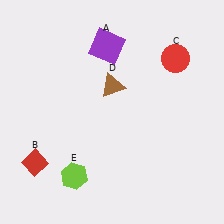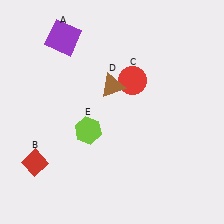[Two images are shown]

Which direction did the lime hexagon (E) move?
The lime hexagon (E) moved up.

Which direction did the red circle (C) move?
The red circle (C) moved left.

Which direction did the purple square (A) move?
The purple square (A) moved left.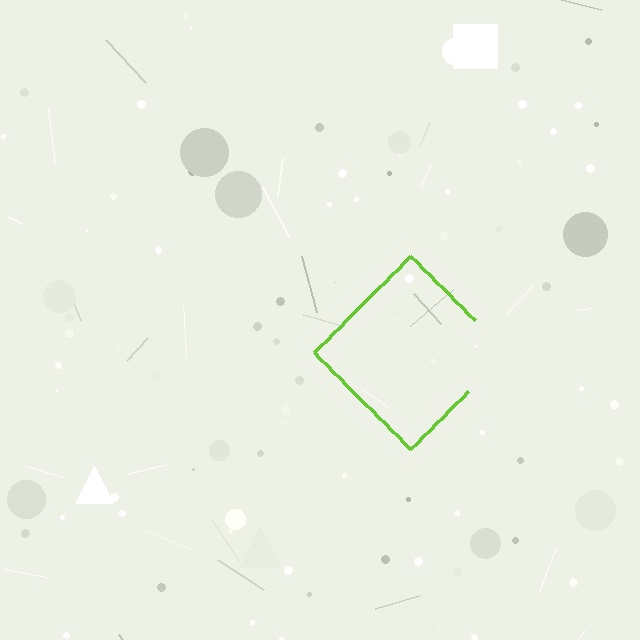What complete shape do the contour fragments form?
The contour fragments form a diamond.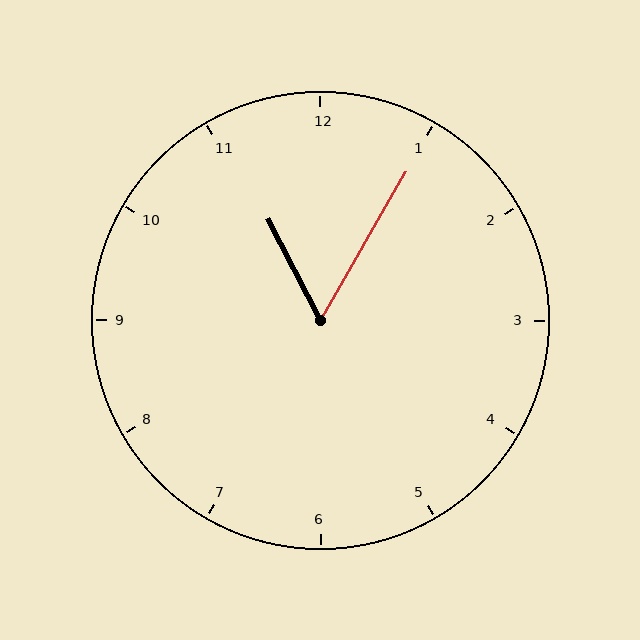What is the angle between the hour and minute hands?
Approximately 58 degrees.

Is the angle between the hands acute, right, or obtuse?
It is acute.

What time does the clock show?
11:05.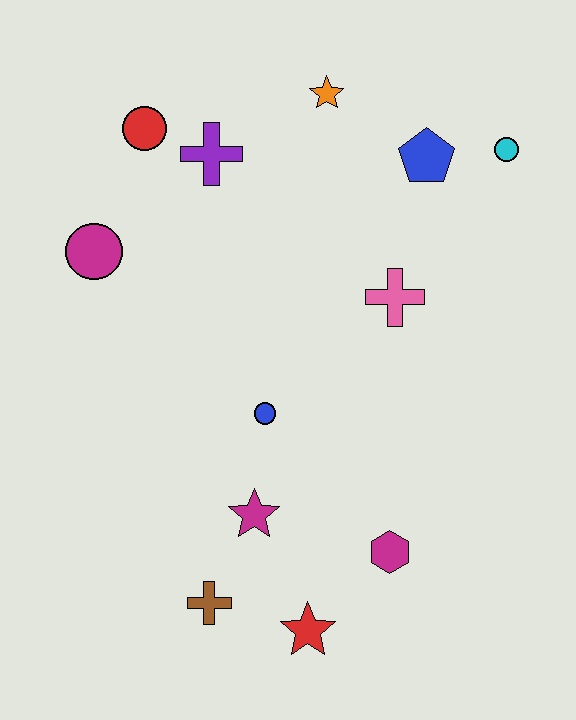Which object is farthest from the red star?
The orange star is farthest from the red star.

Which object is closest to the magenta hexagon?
The red star is closest to the magenta hexagon.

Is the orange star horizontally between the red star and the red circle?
No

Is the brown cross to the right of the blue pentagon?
No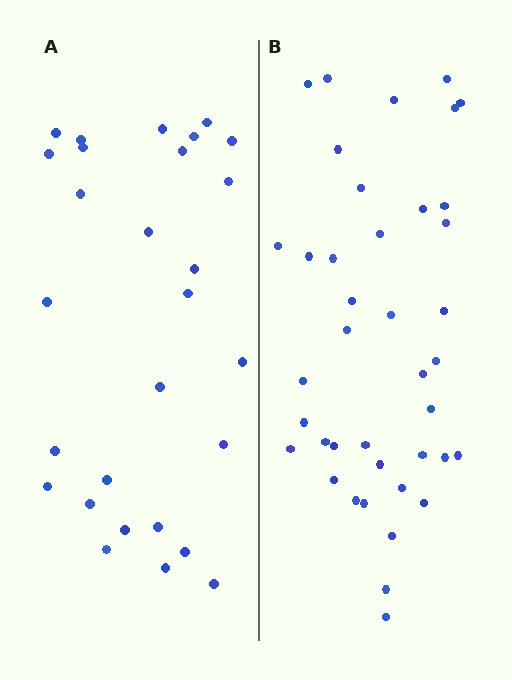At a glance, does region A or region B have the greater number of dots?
Region B (the right region) has more dots.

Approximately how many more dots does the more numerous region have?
Region B has roughly 12 or so more dots than region A.